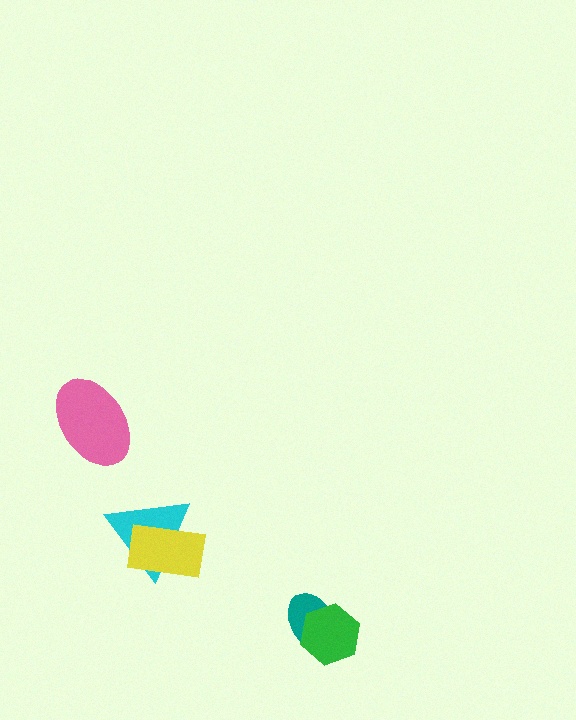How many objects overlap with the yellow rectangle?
1 object overlaps with the yellow rectangle.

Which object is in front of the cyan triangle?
The yellow rectangle is in front of the cyan triangle.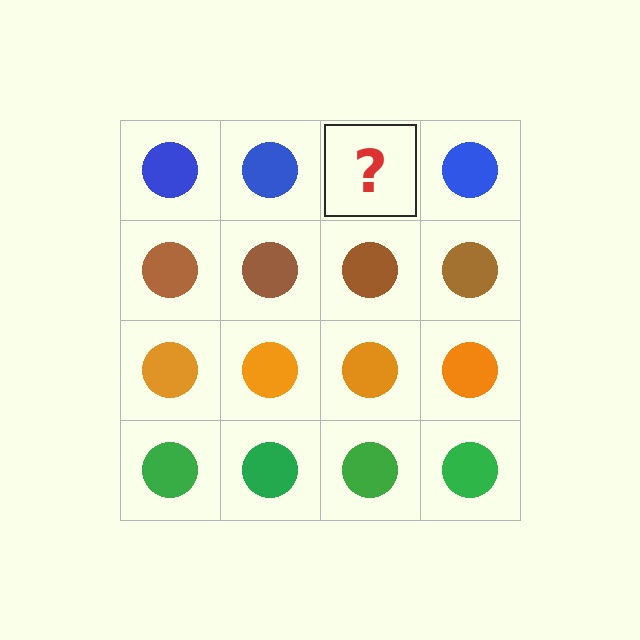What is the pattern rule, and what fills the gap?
The rule is that each row has a consistent color. The gap should be filled with a blue circle.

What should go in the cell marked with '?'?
The missing cell should contain a blue circle.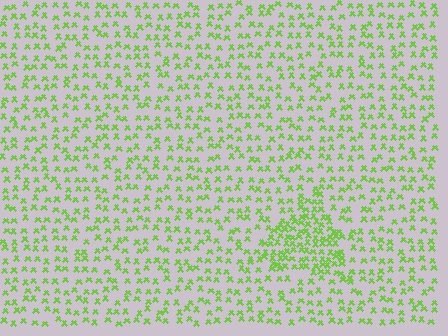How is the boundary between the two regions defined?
The boundary is defined by a change in element density (approximately 2.1x ratio). All elements are the same color, size, and shape.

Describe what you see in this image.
The image contains small lime elements arranged at two different densities. A triangle-shaped region is visible where the elements are more densely packed than the surrounding area.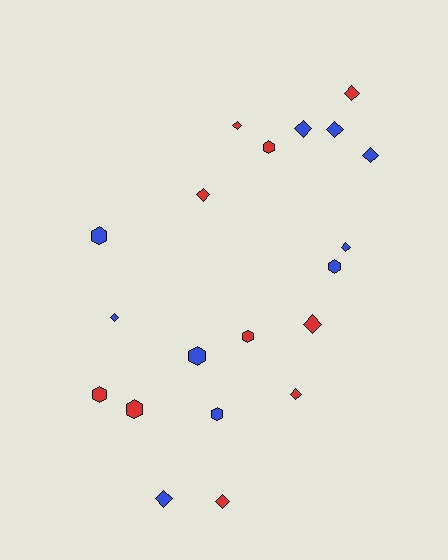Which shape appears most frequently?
Diamond, with 12 objects.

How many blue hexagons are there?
There are 4 blue hexagons.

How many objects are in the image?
There are 20 objects.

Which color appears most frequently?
Blue, with 10 objects.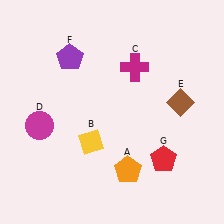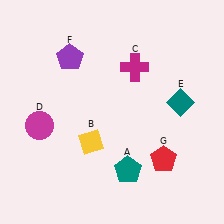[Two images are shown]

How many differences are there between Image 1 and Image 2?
There are 2 differences between the two images.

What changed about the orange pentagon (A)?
In Image 1, A is orange. In Image 2, it changed to teal.